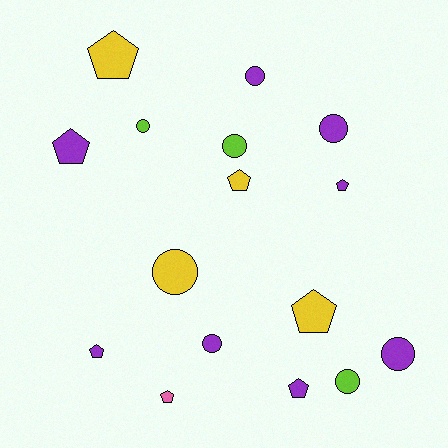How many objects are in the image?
There are 16 objects.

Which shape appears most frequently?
Circle, with 8 objects.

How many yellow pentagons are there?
There are 3 yellow pentagons.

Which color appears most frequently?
Purple, with 8 objects.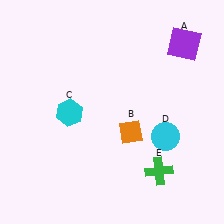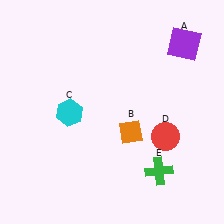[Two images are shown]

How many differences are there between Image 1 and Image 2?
There is 1 difference between the two images.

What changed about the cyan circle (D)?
In Image 1, D is cyan. In Image 2, it changed to red.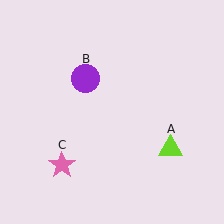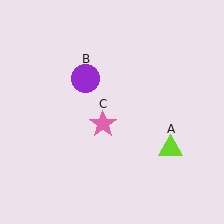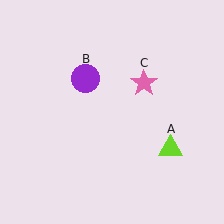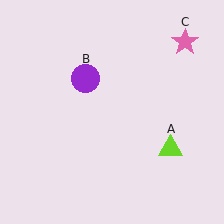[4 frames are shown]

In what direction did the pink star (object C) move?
The pink star (object C) moved up and to the right.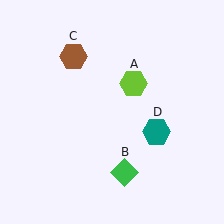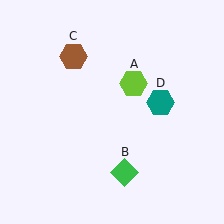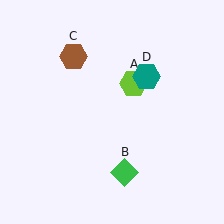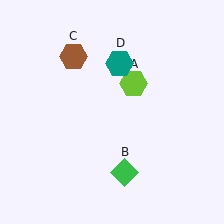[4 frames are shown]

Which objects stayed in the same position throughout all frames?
Lime hexagon (object A) and green diamond (object B) and brown hexagon (object C) remained stationary.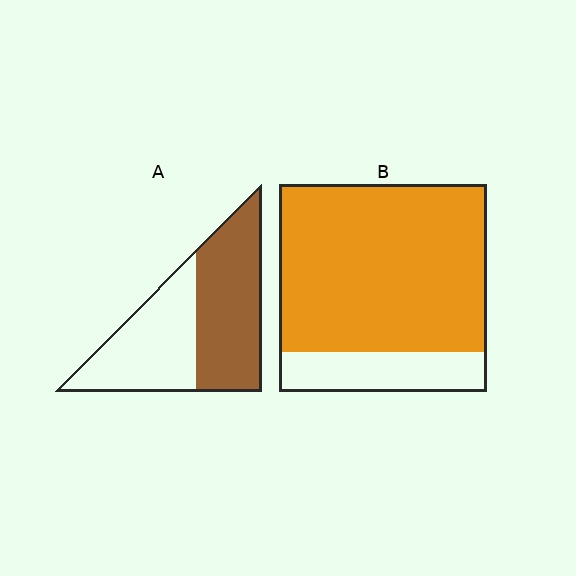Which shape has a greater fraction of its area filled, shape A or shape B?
Shape B.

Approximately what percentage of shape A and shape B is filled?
A is approximately 55% and B is approximately 80%.